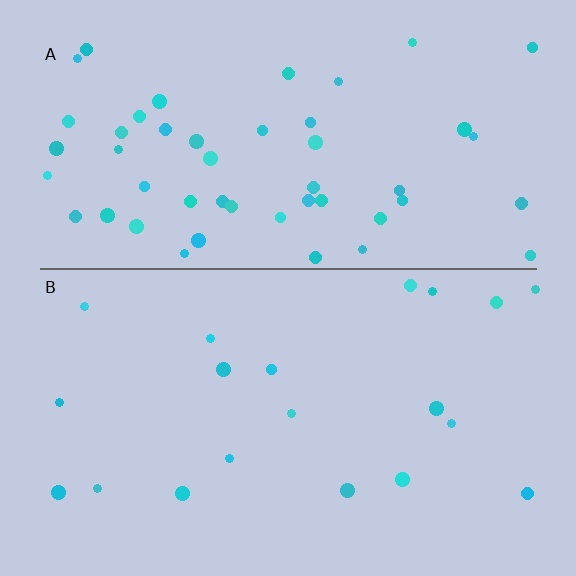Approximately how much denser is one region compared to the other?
Approximately 2.5× — region A over region B.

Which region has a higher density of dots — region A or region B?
A (the top).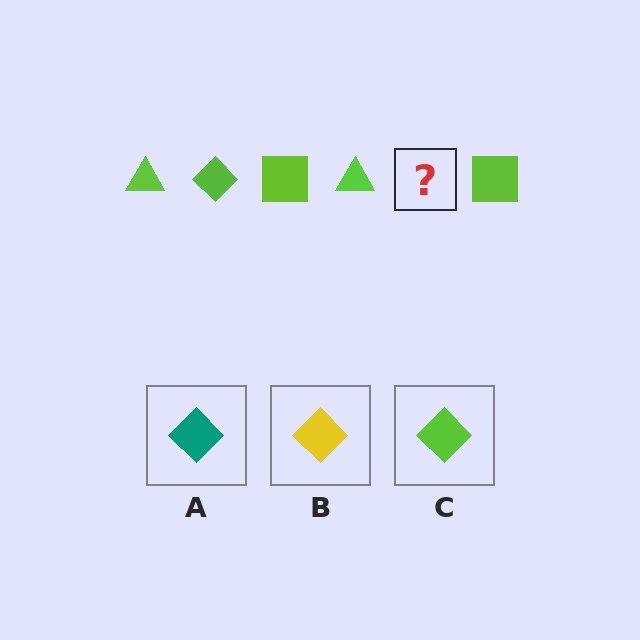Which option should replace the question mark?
Option C.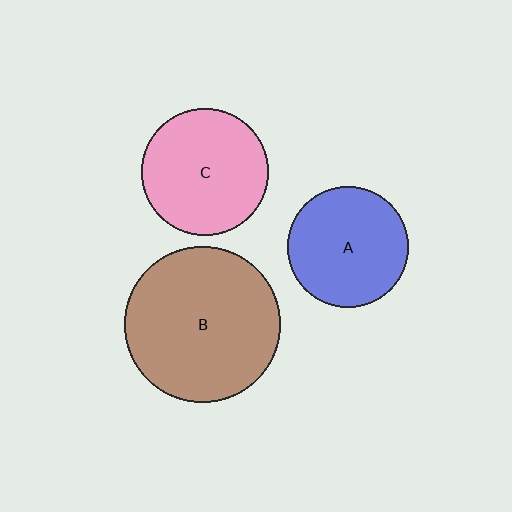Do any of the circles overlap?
No, none of the circles overlap.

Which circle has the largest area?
Circle B (brown).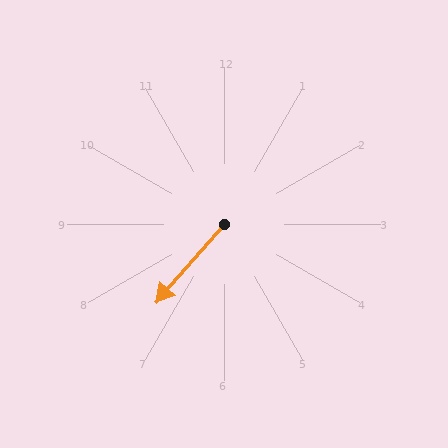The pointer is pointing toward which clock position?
Roughly 7 o'clock.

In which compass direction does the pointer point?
Southwest.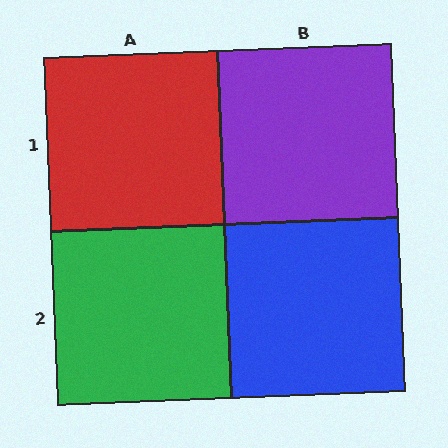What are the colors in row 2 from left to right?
Green, blue.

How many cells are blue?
1 cell is blue.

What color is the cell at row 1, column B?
Purple.